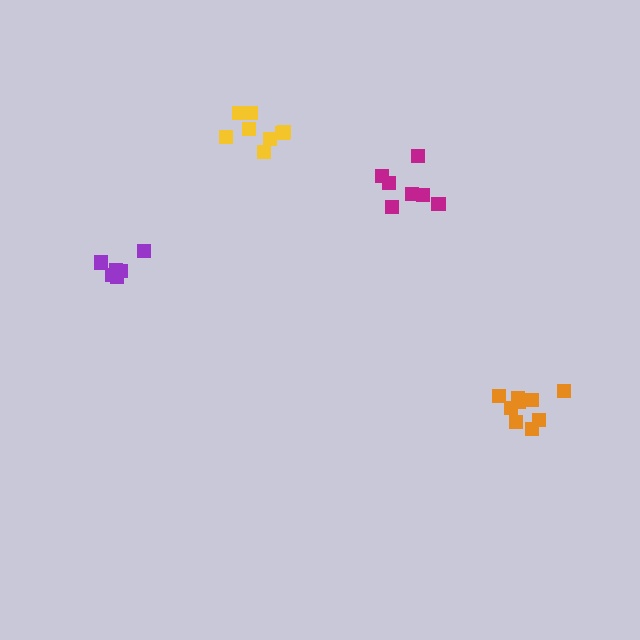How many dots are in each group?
Group 1: 7 dots, Group 2: 8 dots, Group 3: 10 dots, Group 4: 6 dots (31 total).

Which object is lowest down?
The orange cluster is bottommost.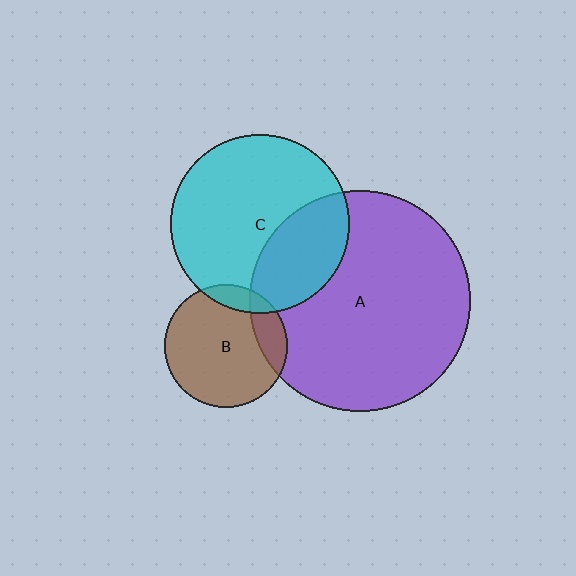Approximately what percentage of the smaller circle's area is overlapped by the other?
Approximately 10%.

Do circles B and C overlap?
Yes.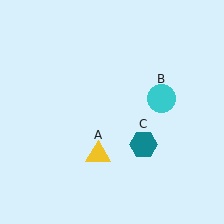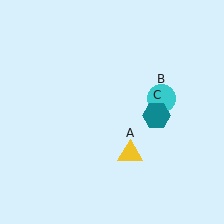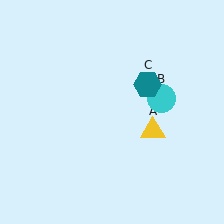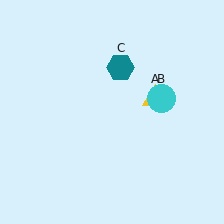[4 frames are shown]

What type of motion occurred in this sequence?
The yellow triangle (object A), teal hexagon (object C) rotated counterclockwise around the center of the scene.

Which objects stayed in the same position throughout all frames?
Cyan circle (object B) remained stationary.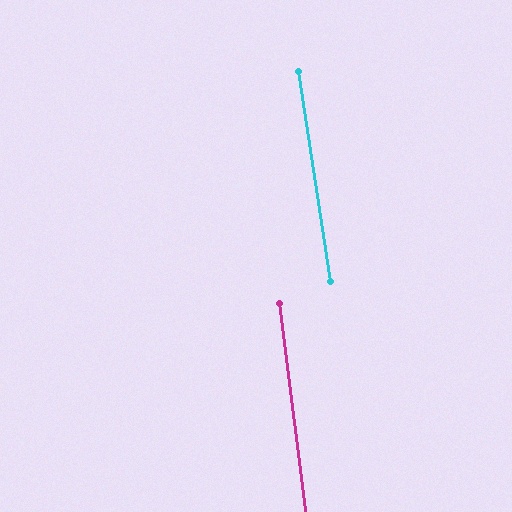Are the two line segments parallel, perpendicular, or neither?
Parallel — their directions differ by only 1.5°.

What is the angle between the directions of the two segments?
Approximately 2 degrees.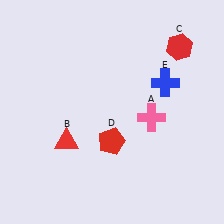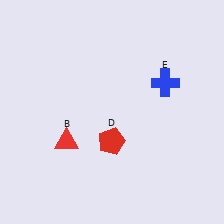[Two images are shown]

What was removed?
The pink cross (A), the red hexagon (C) were removed in Image 2.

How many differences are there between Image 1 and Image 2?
There are 2 differences between the two images.